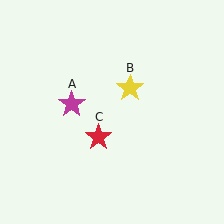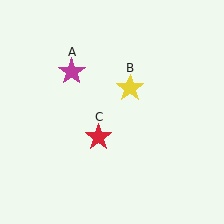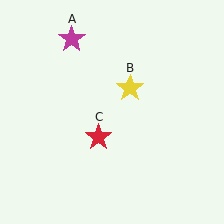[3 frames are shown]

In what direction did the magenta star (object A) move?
The magenta star (object A) moved up.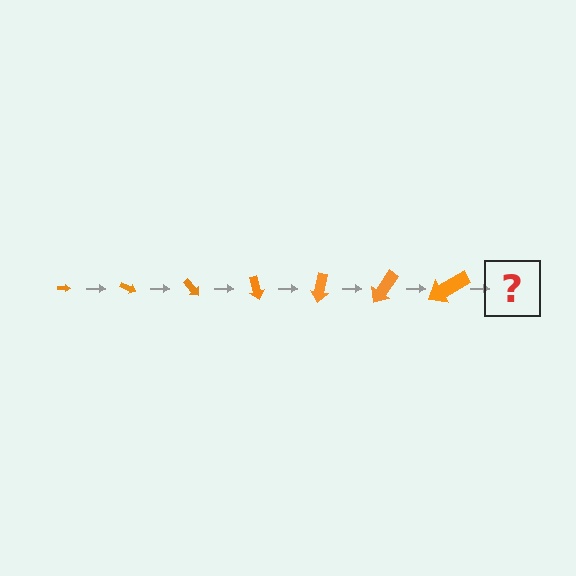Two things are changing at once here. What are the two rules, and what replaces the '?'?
The two rules are that the arrow grows larger each step and it rotates 25 degrees each step. The '?' should be an arrow, larger than the previous one and rotated 175 degrees from the start.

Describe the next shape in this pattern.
It should be an arrow, larger than the previous one and rotated 175 degrees from the start.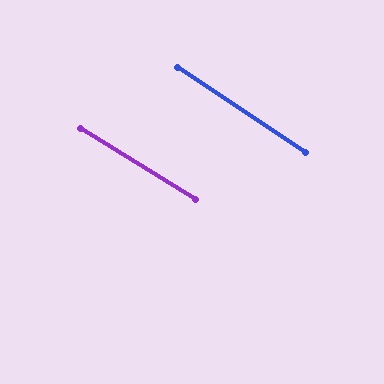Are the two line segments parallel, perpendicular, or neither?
Parallel — their directions differ by only 1.9°.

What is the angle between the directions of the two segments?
Approximately 2 degrees.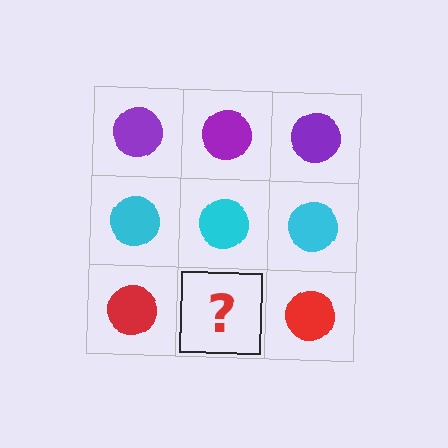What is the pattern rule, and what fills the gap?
The rule is that each row has a consistent color. The gap should be filled with a red circle.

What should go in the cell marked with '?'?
The missing cell should contain a red circle.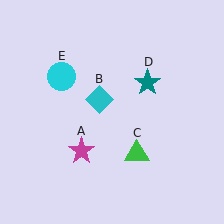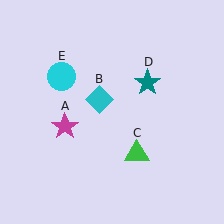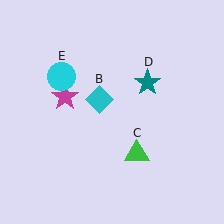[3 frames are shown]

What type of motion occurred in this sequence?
The magenta star (object A) rotated clockwise around the center of the scene.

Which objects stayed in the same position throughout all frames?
Cyan diamond (object B) and green triangle (object C) and teal star (object D) and cyan circle (object E) remained stationary.